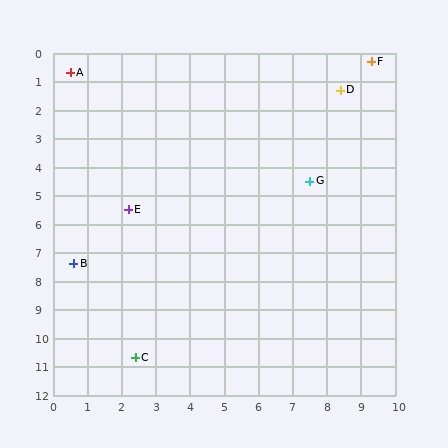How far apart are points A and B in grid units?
Points A and B are about 6.7 grid units apart.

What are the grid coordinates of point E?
Point E is at approximately (2.2, 5.5).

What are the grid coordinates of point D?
Point D is at approximately (8.4, 1.3).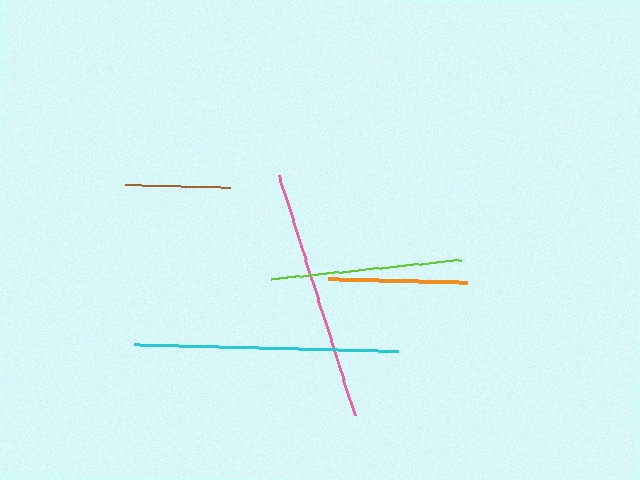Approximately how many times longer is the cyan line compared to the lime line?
The cyan line is approximately 1.4 times the length of the lime line.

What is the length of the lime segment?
The lime segment is approximately 190 pixels long.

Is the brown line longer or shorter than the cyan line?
The cyan line is longer than the brown line.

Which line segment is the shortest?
The brown line is the shortest at approximately 104 pixels.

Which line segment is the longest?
The cyan line is the longest at approximately 264 pixels.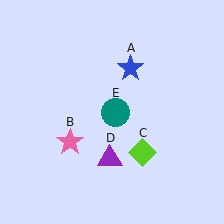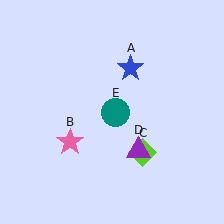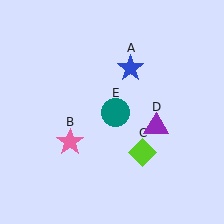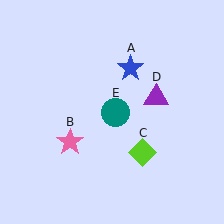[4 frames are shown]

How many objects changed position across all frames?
1 object changed position: purple triangle (object D).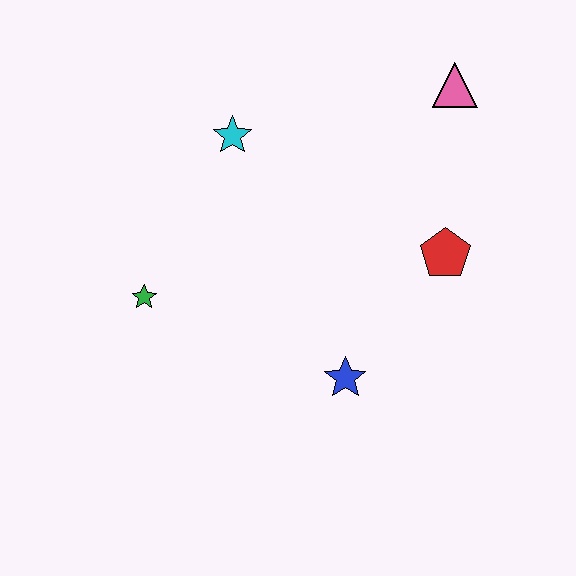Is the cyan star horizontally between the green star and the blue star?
Yes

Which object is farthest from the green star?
The pink triangle is farthest from the green star.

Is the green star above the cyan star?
No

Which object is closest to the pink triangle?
The red pentagon is closest to the pink triangle.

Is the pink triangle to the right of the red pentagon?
Yes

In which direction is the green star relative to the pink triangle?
The green star is to the left of the pink triangle.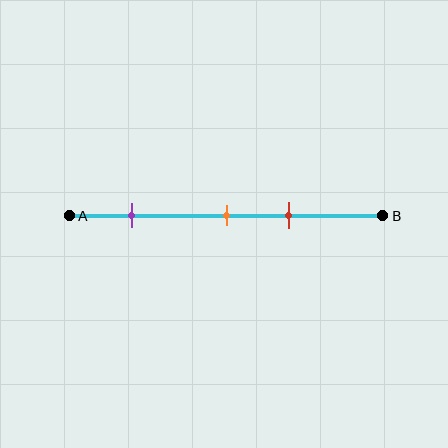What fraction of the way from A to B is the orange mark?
The orange mark is approximately 50% (0.5) of the way from A to B.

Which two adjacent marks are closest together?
The orange and red marks are the closest adjacent pair.